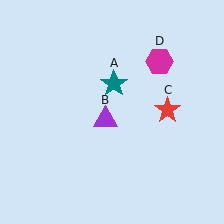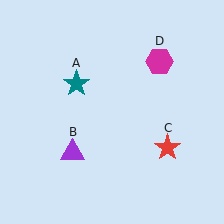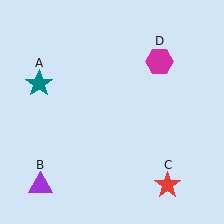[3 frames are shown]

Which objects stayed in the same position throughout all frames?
Magenta hexagon (object D) remained stationary.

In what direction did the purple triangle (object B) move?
The purple triangle (object B) moved down and to the left.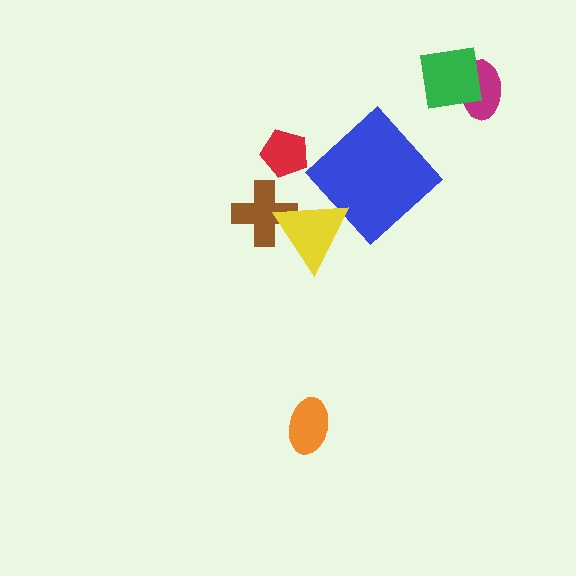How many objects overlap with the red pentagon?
0 objects overlap with the red pentagon.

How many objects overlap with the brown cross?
1 object overlaps with the brown cross.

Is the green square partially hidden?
No, no other shape covers it.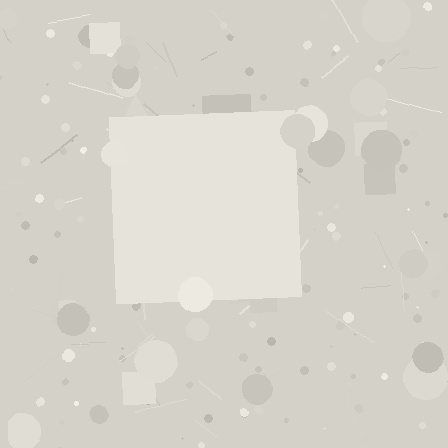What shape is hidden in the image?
A square is hidden in the image.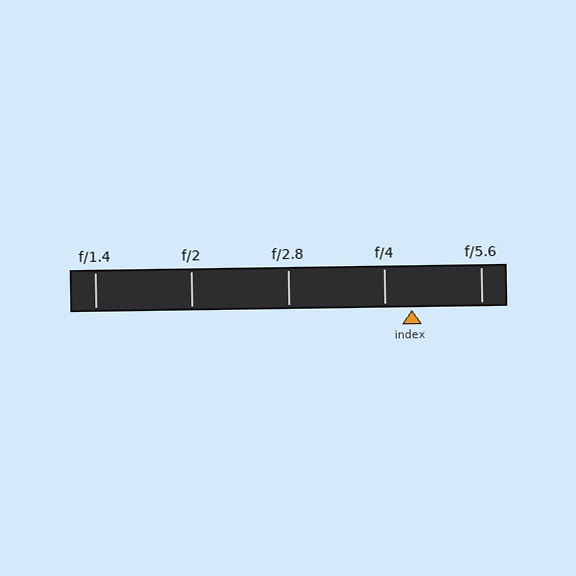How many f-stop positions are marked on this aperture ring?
There are 5 f-stop positions marked.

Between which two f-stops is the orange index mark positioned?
The index mark is between f/4 and f/5.6.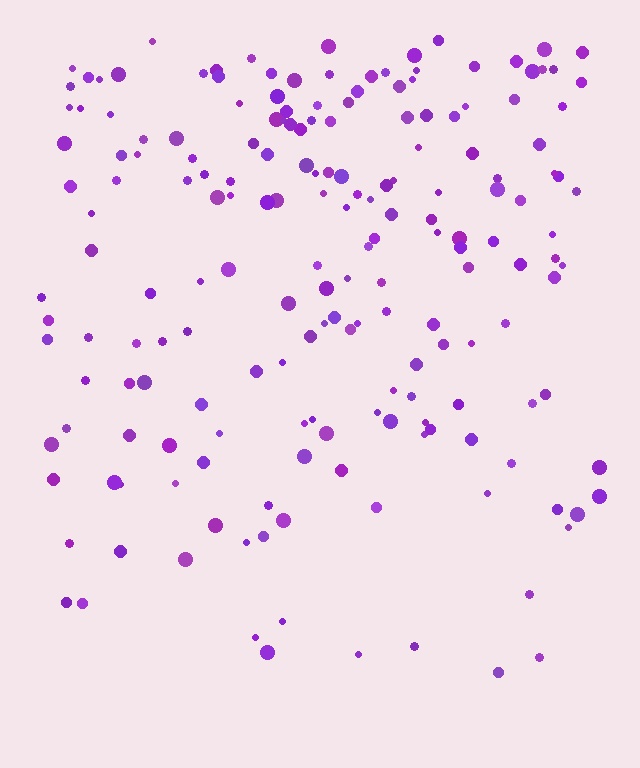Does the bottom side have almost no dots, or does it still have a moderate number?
Still a moderate number, just noticeably fewer than the top.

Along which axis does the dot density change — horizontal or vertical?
Vertical.